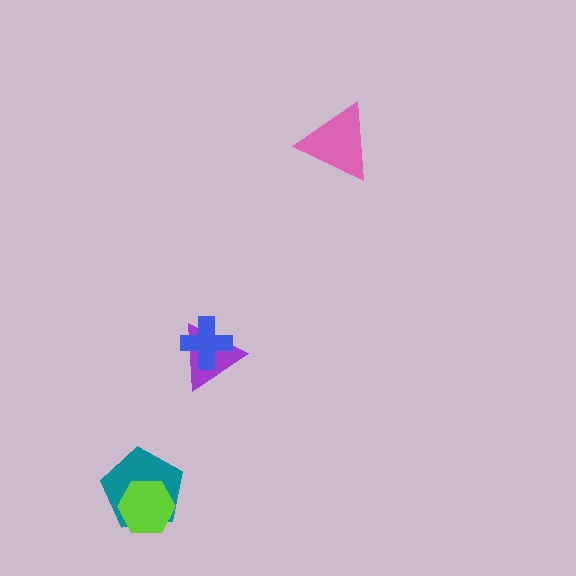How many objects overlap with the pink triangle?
0 objects overlap with the pink triangle.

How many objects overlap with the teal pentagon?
1 object overlaps with the teal pentagon.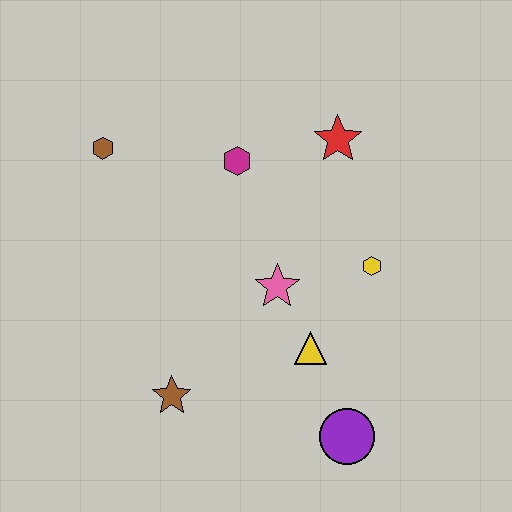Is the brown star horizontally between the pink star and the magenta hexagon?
No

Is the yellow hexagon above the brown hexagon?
No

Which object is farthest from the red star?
The brown star is farthest from the red star.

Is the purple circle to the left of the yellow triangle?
No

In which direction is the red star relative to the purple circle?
The red star is above the purple circle.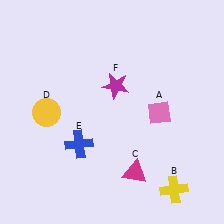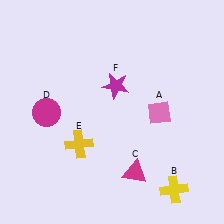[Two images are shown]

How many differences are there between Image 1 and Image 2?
There are 2 differences between the two images.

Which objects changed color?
D changed from yellow to magenta. E changed from blue to yellow.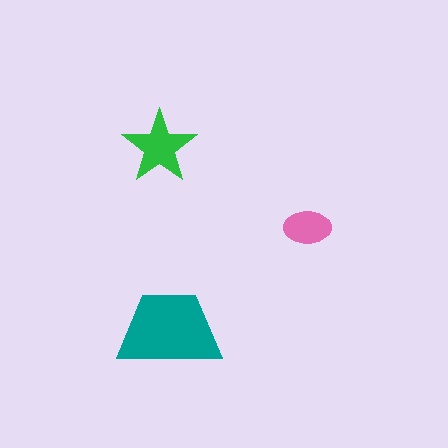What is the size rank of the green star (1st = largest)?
2nd.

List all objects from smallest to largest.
The pink ellipse, the green star, the teal trapezoid.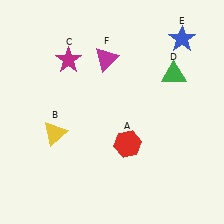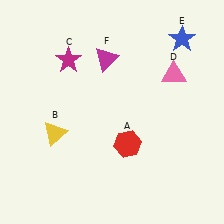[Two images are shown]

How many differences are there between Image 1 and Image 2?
There is 1 difference between the two images.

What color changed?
The triangle (D) changed from green in Image 1 to pink in Image 2.